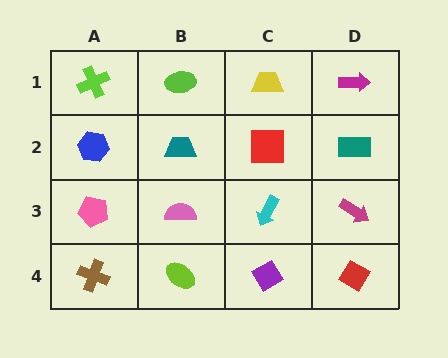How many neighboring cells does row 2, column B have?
4.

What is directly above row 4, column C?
A cyan arrow.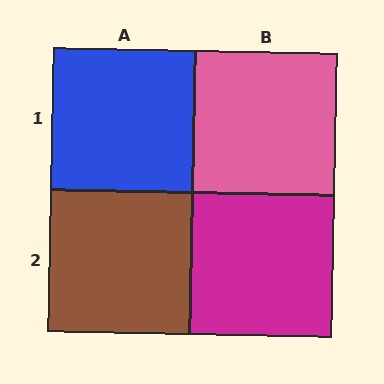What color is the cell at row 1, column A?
Blue.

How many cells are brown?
1 cell is brown.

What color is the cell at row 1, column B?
Pink.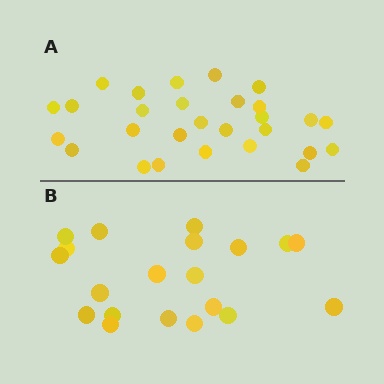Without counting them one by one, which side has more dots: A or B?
Region A (the top region) has more dots.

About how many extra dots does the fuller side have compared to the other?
Region A has roughly 8 or so more dots than region B.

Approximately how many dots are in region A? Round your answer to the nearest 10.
About 30 dots. (The exact count is 28, which rounds to 30.)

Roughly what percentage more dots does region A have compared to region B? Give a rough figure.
About 40% more.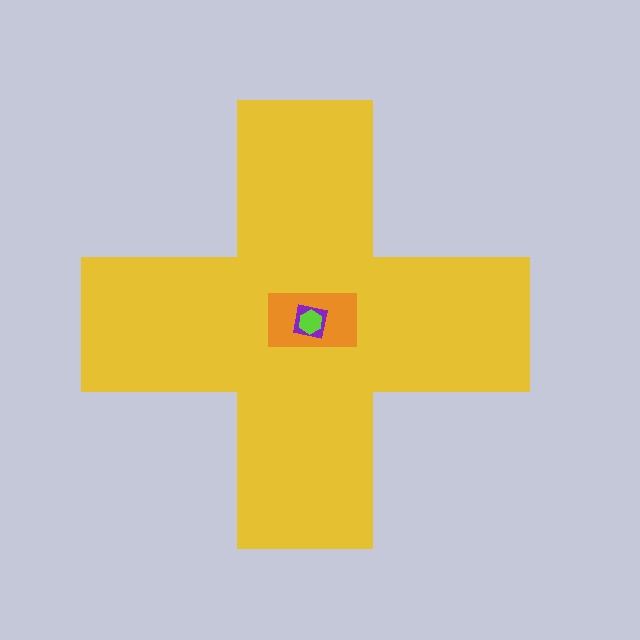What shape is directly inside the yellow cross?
The orange rectangle.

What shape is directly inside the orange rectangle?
The purple square.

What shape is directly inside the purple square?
The lime hexagon.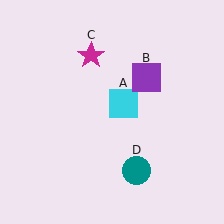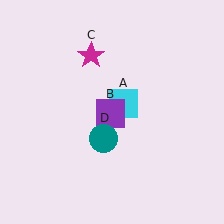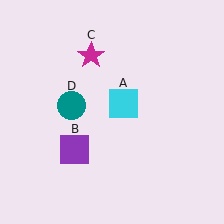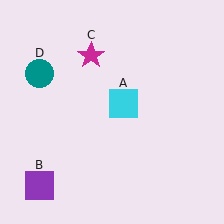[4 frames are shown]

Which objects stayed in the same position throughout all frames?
Cyan square (object A) and magenta star (object C) remained stationary.